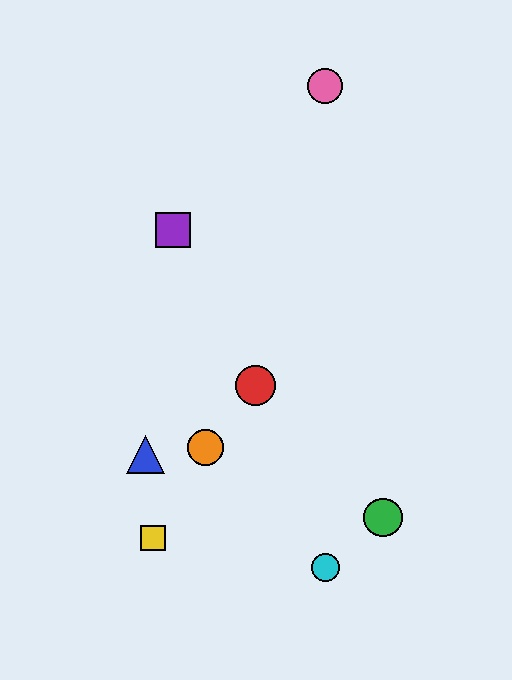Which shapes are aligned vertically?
The cyan circle, the pink circle are aligned vertically.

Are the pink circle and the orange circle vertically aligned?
No, the pink circle is at x≈325 and the orange circle is at x≈205.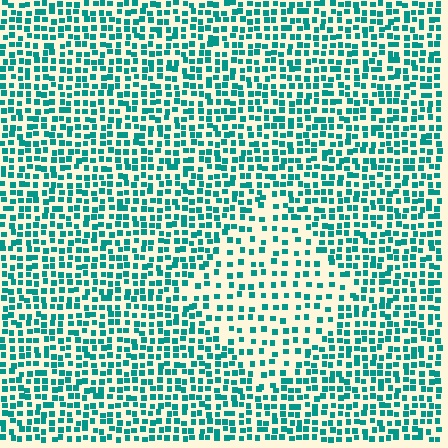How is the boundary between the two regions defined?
The boundary is defined by a change in element density (approximately 1.9x ratio). All elements are the same color, size, and shape.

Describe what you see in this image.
The image contains small teal elements arranged at two different densities. A diamond-shaped region is visible where the elements are less densely packed than the surrounding area.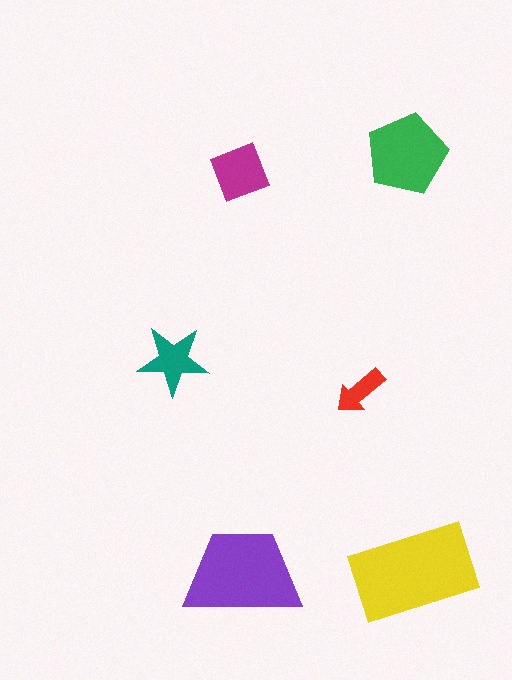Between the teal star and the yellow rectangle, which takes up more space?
The yellow rectangle.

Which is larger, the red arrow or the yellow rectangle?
The yellow rectangle.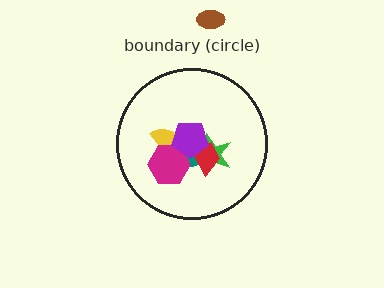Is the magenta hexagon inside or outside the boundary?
Inside.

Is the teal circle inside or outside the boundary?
Inside.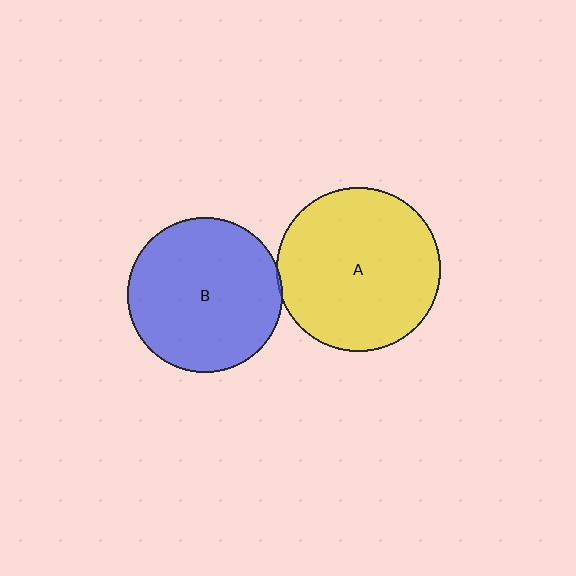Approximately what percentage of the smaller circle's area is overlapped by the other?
Approximately 5%.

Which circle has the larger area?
Circle A (yellow).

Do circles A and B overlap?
Yes.